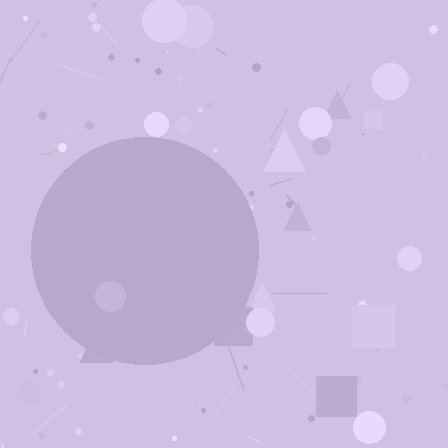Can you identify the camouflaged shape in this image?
The camouflaged shape is a circle.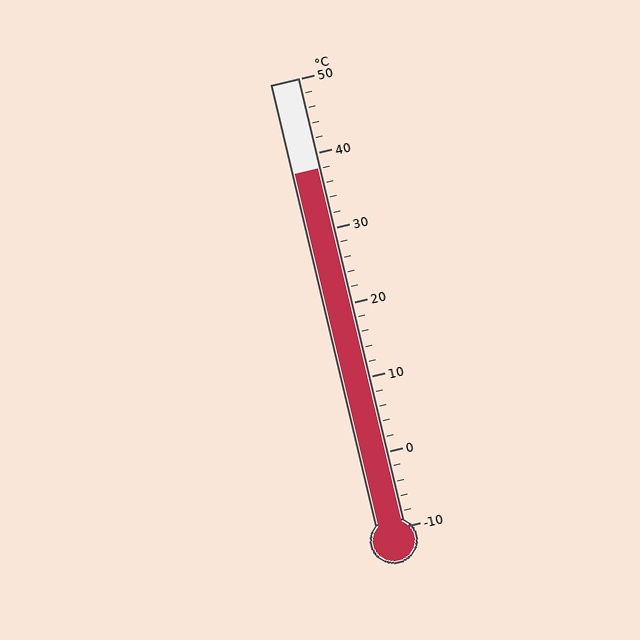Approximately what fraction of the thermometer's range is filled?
The thermometer is filled to approximately 80% of its range.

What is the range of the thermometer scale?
The thermometer scale ranges from -10°C to 50°C.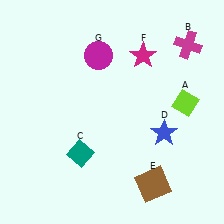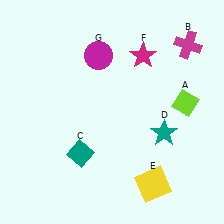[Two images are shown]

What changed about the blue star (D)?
In Image 1, D is blue. In Image 2, it changed to teal.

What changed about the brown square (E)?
In Image 1, E is brown. In Image 2, it changed to yellow.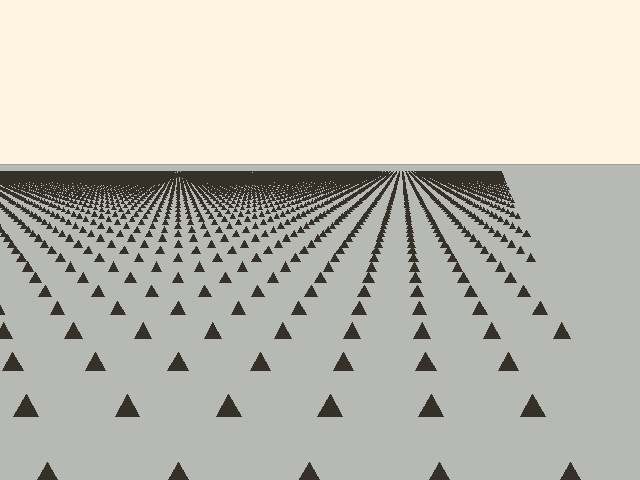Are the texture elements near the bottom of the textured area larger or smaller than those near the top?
Larger. Near the bottom, elements are closer to the viewer and appear at a bigger on-screen size.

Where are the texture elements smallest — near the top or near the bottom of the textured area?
Near the top.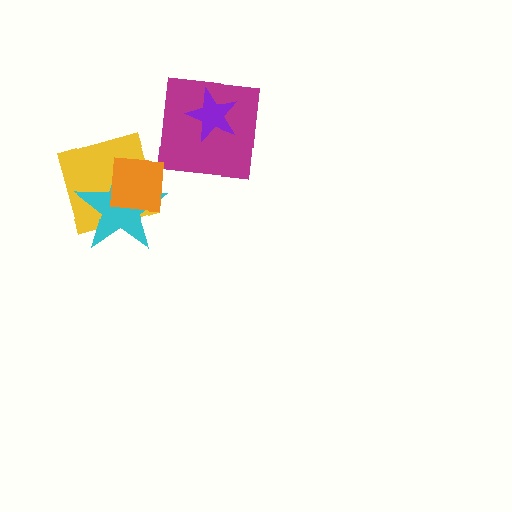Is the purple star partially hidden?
No, no other shape covers it.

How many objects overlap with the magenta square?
1 object overlaps with the magenta square.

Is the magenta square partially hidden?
Yes, it is partially covered by another shape.